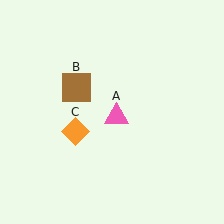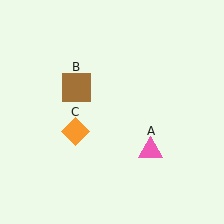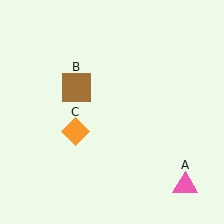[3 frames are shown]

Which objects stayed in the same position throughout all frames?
Brown square (object B) and orange diamond (object C) remained stationary.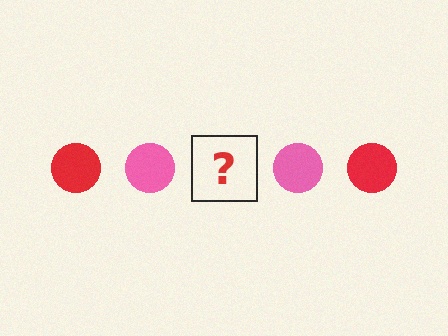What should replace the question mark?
The question mark should be replaced with a red circle.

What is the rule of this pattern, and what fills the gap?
The rule is that the pattern cycles through red, pink circles. The gap should be filled with a red circle.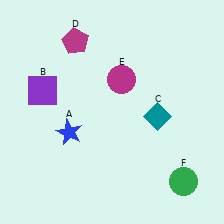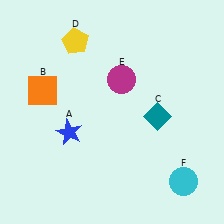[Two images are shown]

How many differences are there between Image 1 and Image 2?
There are 3 differences between the two images.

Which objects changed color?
B changed from purple to orange. D changed from magenta to yellow. F changed from green to cyan.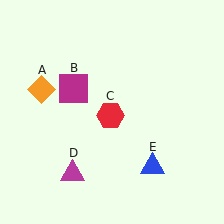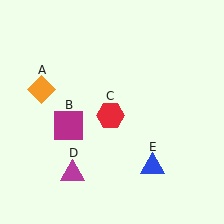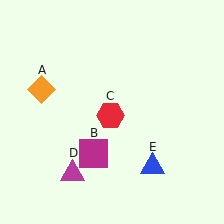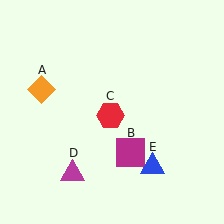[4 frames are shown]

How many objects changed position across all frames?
1 object changed position: magenta square (object B).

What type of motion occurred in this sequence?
The magenta square (object B) rotated counterclockwise around the center of the scene.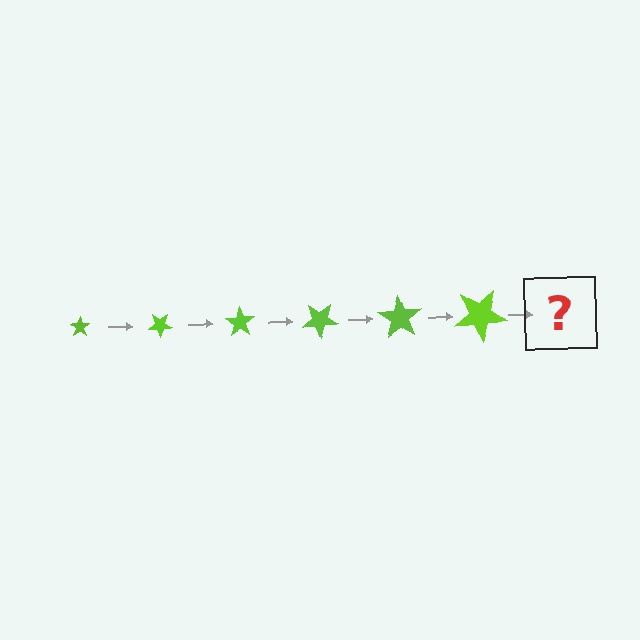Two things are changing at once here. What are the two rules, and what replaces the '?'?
The two rules are that the star grows larger each step and it rotates 35 degrees each step. The '?' should be a star, larger than the previous one and rotated 210 degrees from the start.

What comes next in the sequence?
The next element should be a star, larger than the previous one and rotated 210 degrees from the start.